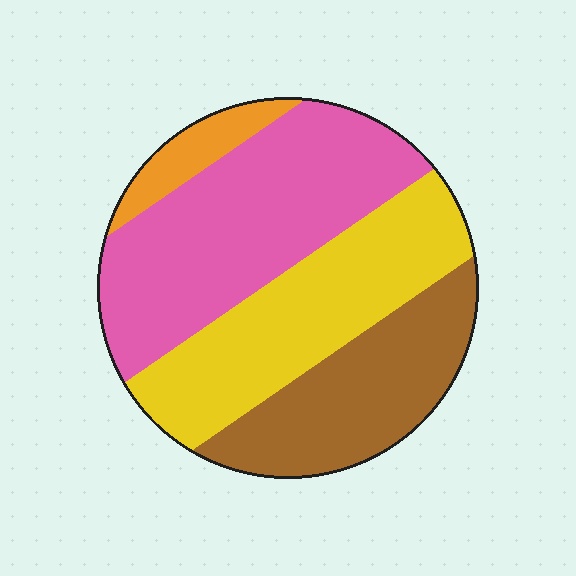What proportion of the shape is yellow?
Yellow covers about 30% of the shape.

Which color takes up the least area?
Orange, at roughly 5%.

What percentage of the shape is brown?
Brown covers around 25% of the shape.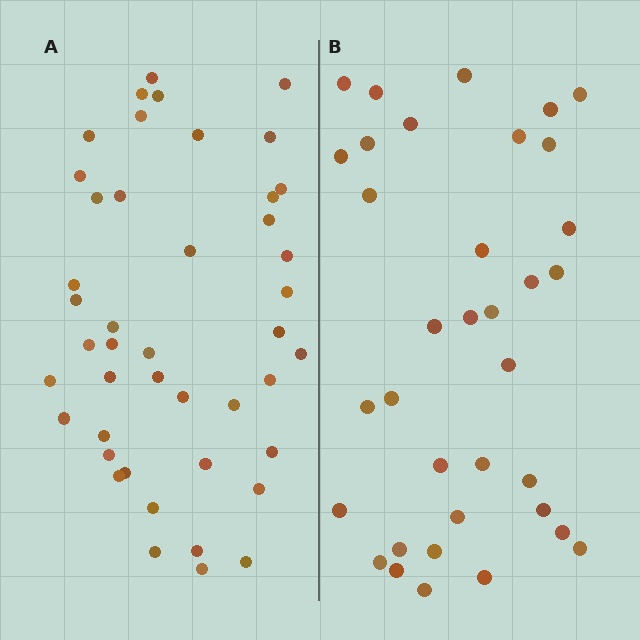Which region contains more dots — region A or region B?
Region A (the left region) has more dots.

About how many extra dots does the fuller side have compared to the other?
Region A has roughly 8 or so more dots than region B.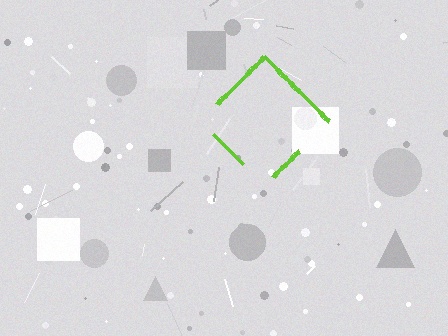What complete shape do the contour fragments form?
The contour fragments form a diamond.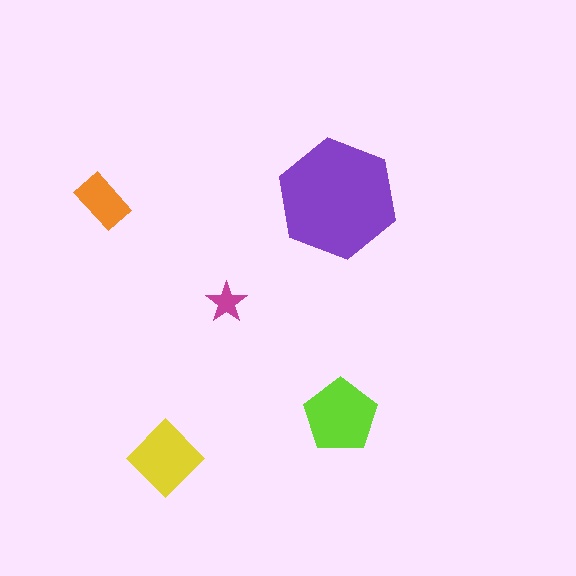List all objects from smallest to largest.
The magenta star, the orange rectangle, the yellow diamond, the lime pentagon, the purple hexagon.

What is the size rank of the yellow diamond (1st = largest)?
3rd.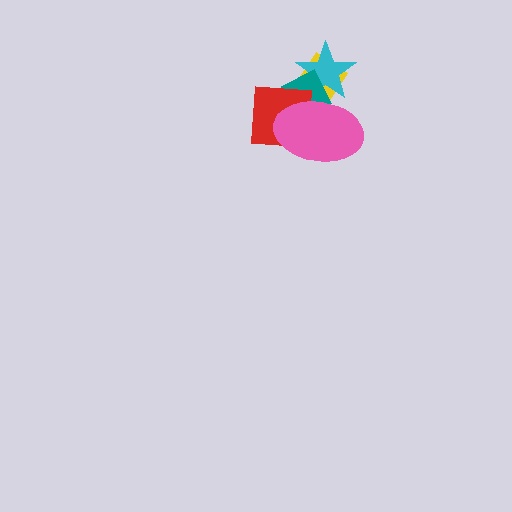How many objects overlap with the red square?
4 objects overlap with the red square.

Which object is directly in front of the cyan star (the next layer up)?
The teal diamond is directly in front of the cyan star.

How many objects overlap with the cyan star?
4 objects overlap with the cyan star.